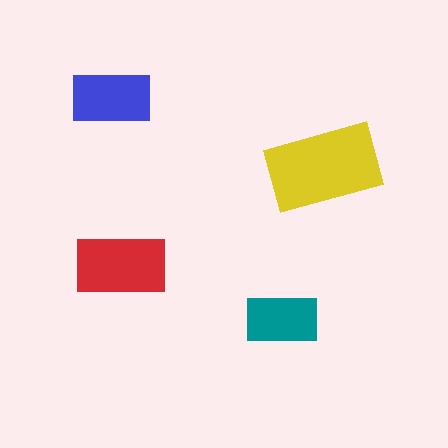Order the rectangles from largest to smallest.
the yellow one, the red one, the blue one, the teal one.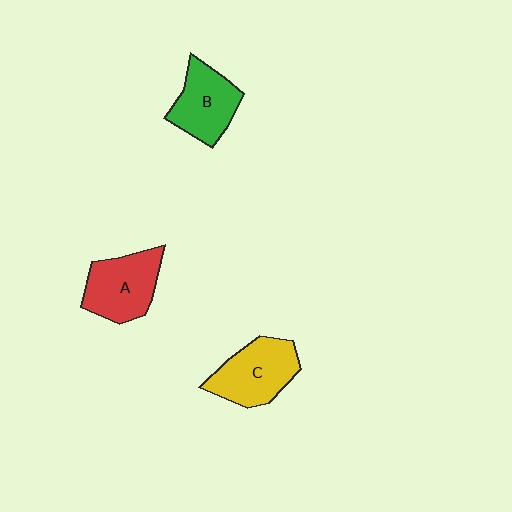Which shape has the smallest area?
Shape B (green).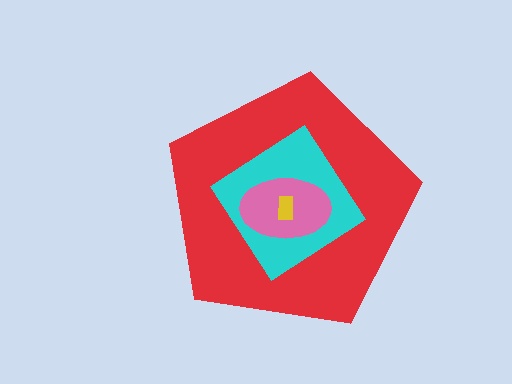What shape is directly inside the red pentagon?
The cyan diamond.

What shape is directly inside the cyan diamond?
The pink ellipse.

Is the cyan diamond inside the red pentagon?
Yes.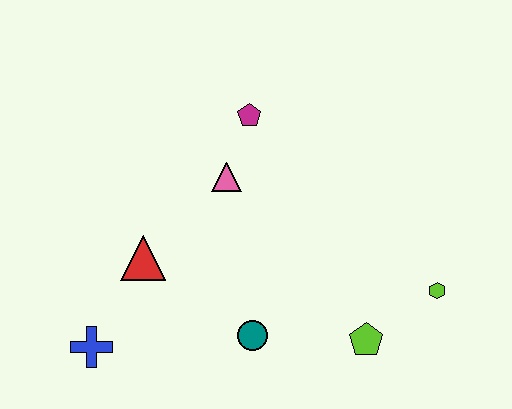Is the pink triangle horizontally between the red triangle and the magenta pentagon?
Yes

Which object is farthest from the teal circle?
The magenta pentagon is farthest from the teal circle.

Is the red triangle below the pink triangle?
Yes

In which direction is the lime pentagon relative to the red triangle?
The lime pentagon is to the right of the red triangle.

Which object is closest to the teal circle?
The lime pentagon is closest to the teal circle.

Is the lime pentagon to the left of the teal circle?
No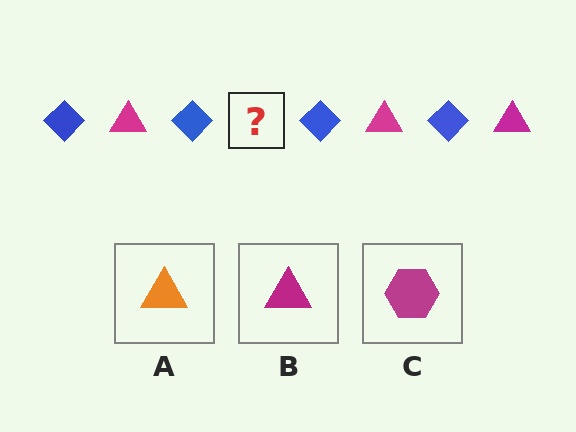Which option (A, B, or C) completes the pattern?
B.